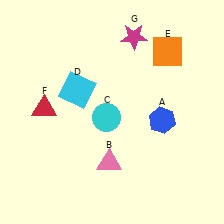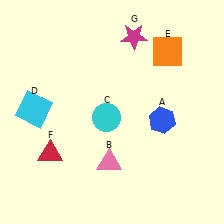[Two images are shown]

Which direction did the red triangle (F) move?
The red triangle (F) moved down.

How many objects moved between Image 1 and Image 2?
2 objects moved between the two images.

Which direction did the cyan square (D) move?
The cyan square (D) moved left.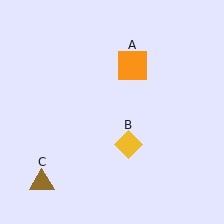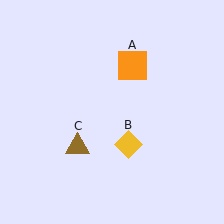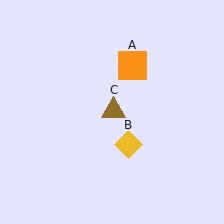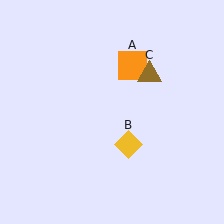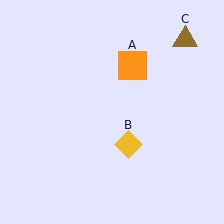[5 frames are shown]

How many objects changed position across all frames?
1 object changed position: brown triangle (object C).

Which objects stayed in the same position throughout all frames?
Orange square (object A) and yellow diamond (object B) remained stationary.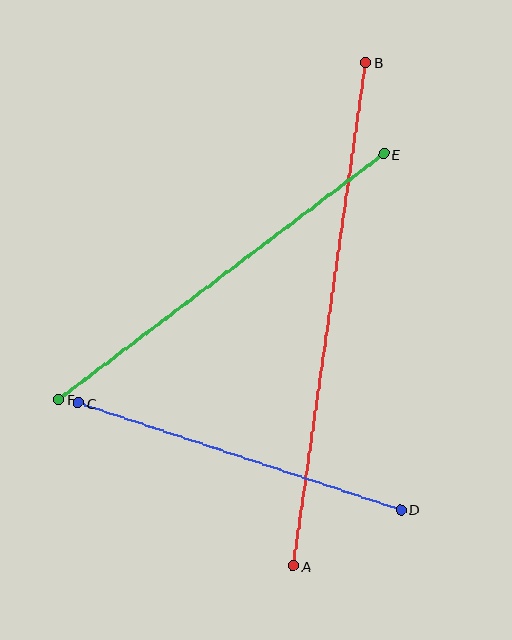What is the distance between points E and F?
The distance is approximately 408 pixels.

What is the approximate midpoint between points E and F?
The midpoint is at approximately (221, 277) pixels.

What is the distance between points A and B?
The distance is approximately 509 pixels.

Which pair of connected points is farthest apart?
Points A and B are farthest apart.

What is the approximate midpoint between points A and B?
The midpoint is at approximately (330, 314) pixels.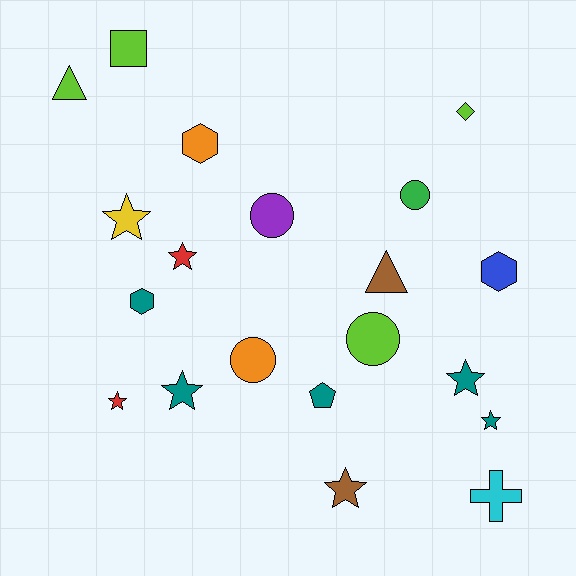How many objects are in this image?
There are 20 objects.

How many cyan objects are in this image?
There is 1 cyan object.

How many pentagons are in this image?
There is 1 pentagon.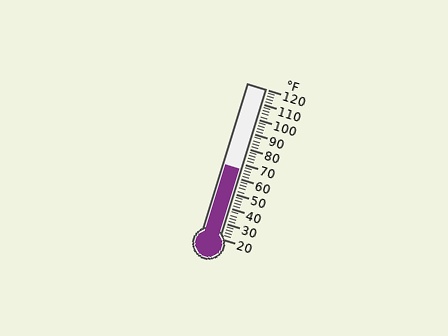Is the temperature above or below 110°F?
The temperature is below 110°F.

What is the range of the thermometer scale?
The thermometer scale ranges from 20°F to 120°F.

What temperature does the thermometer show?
The thermometer shows approximately 66°F.